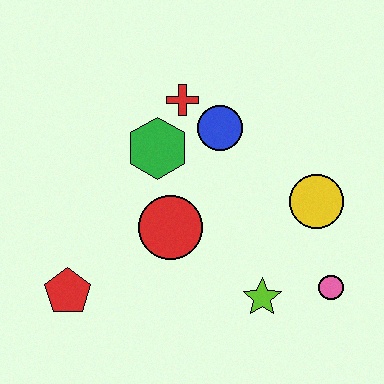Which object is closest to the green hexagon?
The red cross is closest to the green hexagon.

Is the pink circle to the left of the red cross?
No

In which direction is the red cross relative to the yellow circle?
The red cross is to the left of the yellow circle.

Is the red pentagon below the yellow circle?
Yes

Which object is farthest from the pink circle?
The red pentagon is farthest from the pink circle.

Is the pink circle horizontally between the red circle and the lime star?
No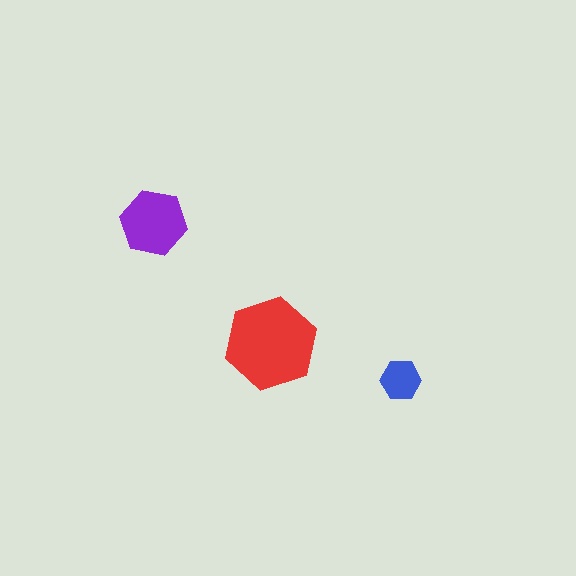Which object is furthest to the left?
The purple hexagon is leftmost.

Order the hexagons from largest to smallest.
the red one, the purple one, the blue one.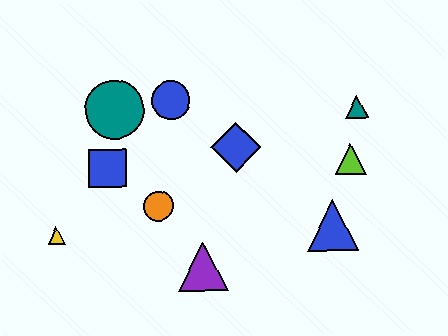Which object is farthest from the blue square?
The teal triangle is farthest from the blue square.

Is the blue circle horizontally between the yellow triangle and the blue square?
No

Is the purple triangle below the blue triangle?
Yes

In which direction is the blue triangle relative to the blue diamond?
The blue triangle is to the right of the blue diamond.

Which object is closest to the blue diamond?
The blue circle is closest to the blue diamond.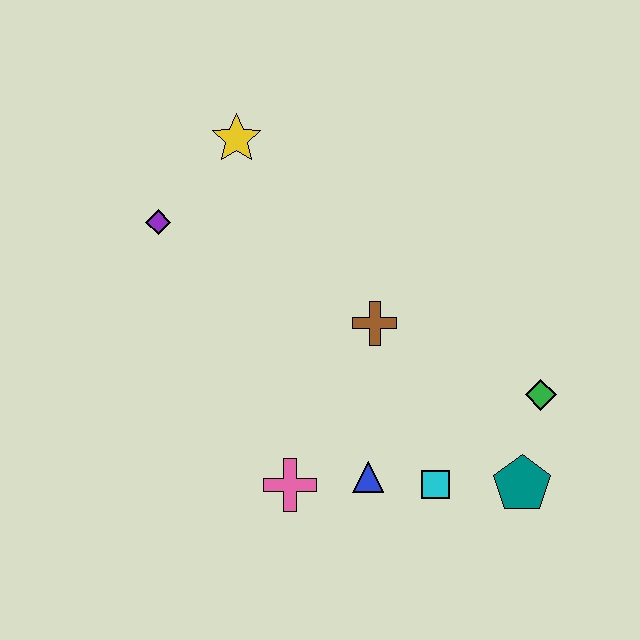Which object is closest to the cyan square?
The blue triangle is closest to the cyan square.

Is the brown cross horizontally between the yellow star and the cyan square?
Yes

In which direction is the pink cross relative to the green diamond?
The pink cross is to the left of the green diamond.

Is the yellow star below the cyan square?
No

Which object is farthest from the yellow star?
The teal pentagon is farthest from the yellow star.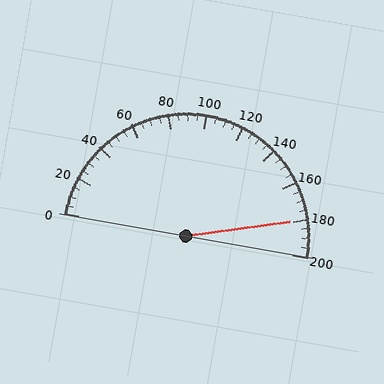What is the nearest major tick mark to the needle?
The nearest major tick mark is 180.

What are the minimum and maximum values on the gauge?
The gauge ranges from 0 to 200.